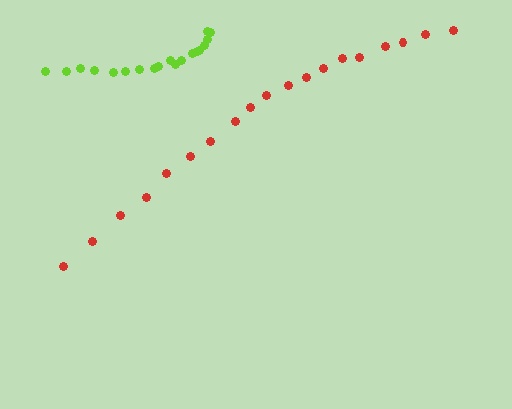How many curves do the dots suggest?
There are 2 distinct paths.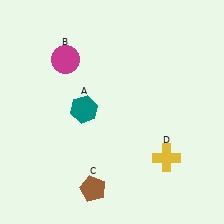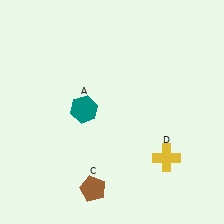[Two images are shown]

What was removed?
The magenta circle (B) was removed in Image 2.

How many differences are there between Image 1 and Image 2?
There is 1 difference between the two images.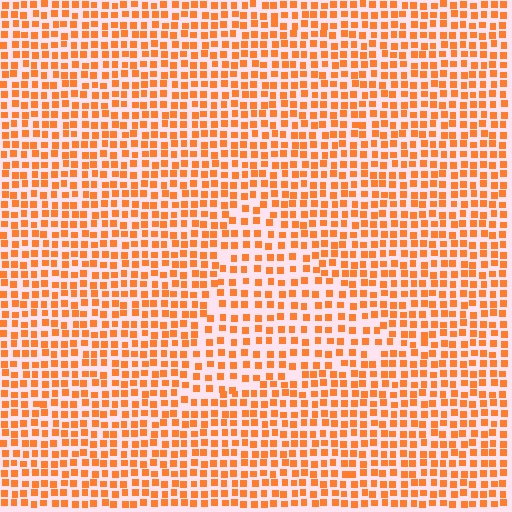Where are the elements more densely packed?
The elements are more densely packed outside the triangle boundary.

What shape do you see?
I see a triangle.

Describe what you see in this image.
The image contains small orange elements arranged at two different densities. A triangle-shaped region is visible where the elements are less densely packed than the surrounding area.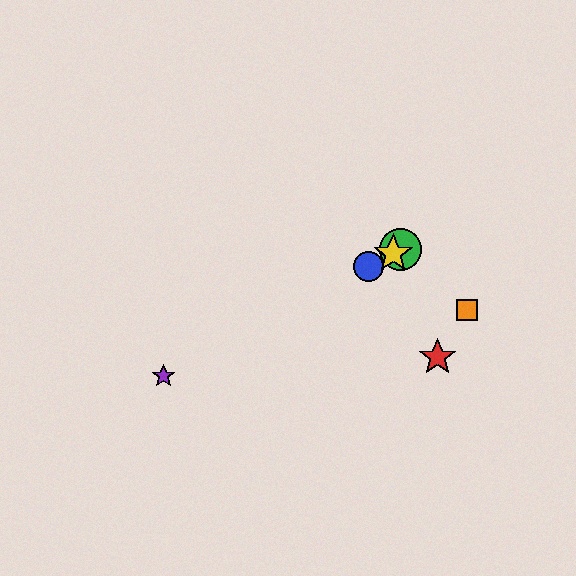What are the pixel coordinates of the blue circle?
The blue circle is at (369, 267).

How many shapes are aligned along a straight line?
4 shapes (the blue circle, the green circle, the yellow star, the purple star) are aligned along a straight line.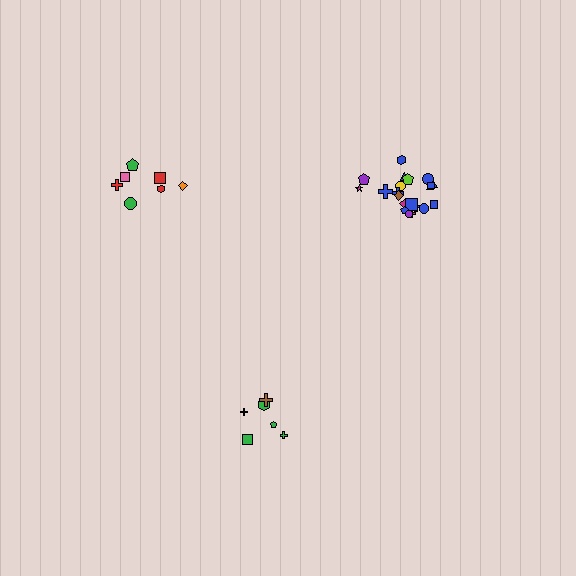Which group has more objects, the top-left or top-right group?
The top-right group.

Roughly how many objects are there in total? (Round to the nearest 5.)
Roughly 35 objects in total.